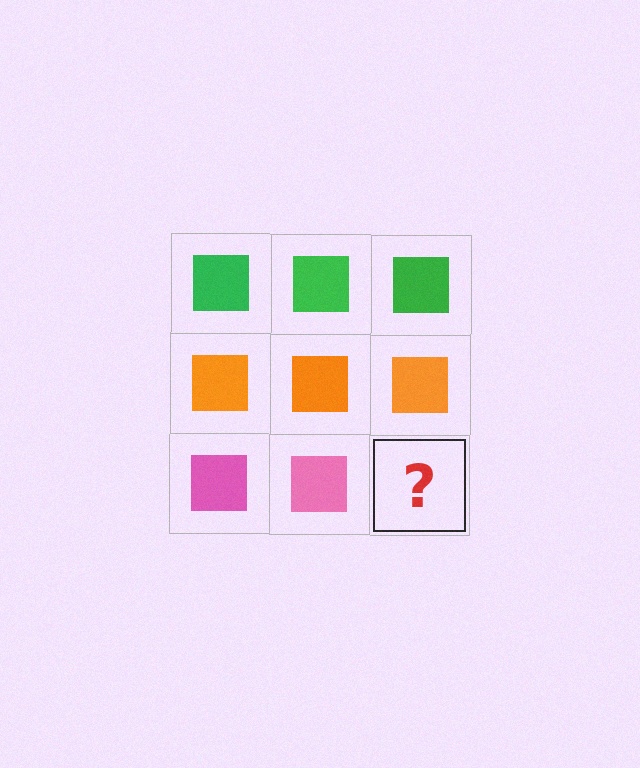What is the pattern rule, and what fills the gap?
The rule is that each row has a consistent color. The gap should be filled with a pink square.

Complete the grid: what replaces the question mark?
The question mark should be replaced with a pink square.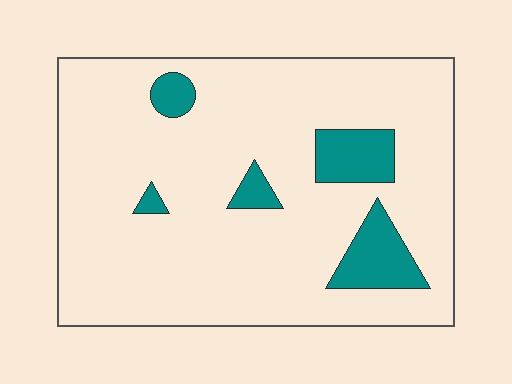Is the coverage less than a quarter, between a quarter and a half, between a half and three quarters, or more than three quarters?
Less than a quarter.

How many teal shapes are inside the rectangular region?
5.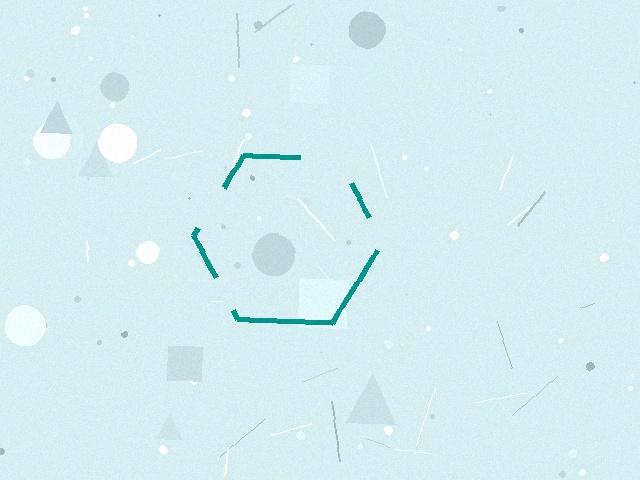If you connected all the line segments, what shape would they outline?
They would outline a hexagon.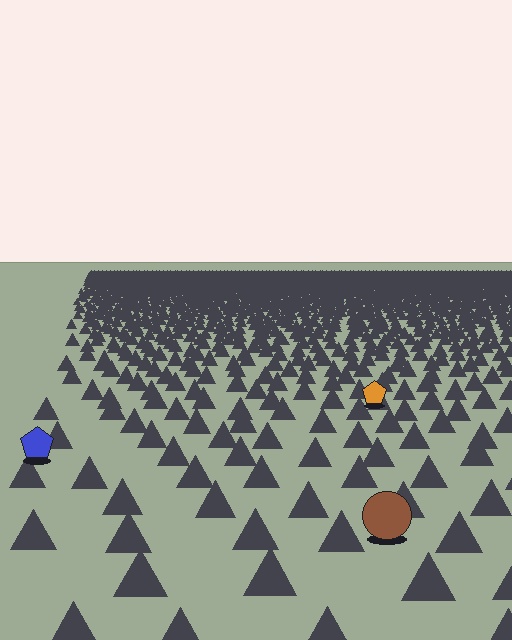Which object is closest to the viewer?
The brown circle is closest. The texture marks near it are larger and more spread out.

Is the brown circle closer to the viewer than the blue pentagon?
Yes. The brown circle is closer — you can tell from the texture gradient: the ground texture is coarser near it.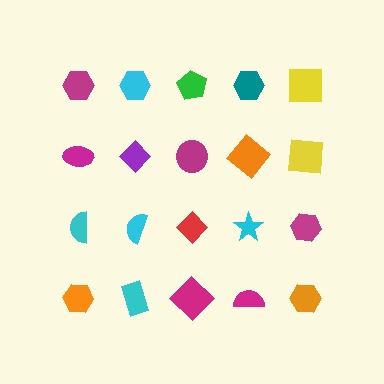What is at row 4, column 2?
A cyan rectangle.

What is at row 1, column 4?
A teal hexagon.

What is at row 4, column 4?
A magenta semicircle.